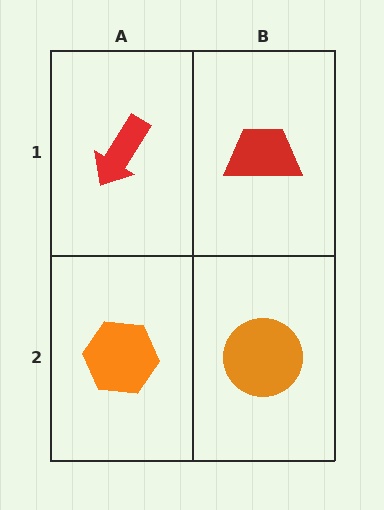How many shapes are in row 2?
2 shapes.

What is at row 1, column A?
A red arrow.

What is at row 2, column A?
An orange hexagon.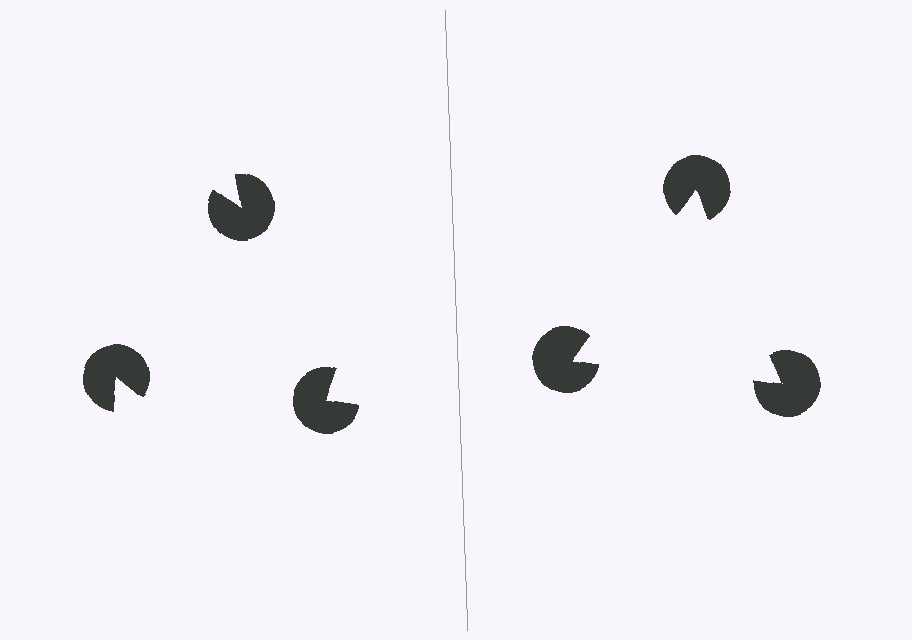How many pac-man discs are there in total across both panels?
6 — 3 on each side.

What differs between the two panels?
The pac-man discs are positioned identically on both sides; only the wedge orientations differ. On the right they align to a triangle; on the left they are misaligned.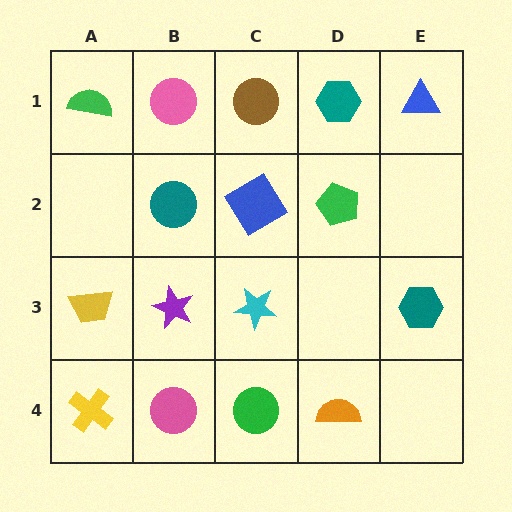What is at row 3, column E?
A teal hexagon.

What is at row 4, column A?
A yellow cross.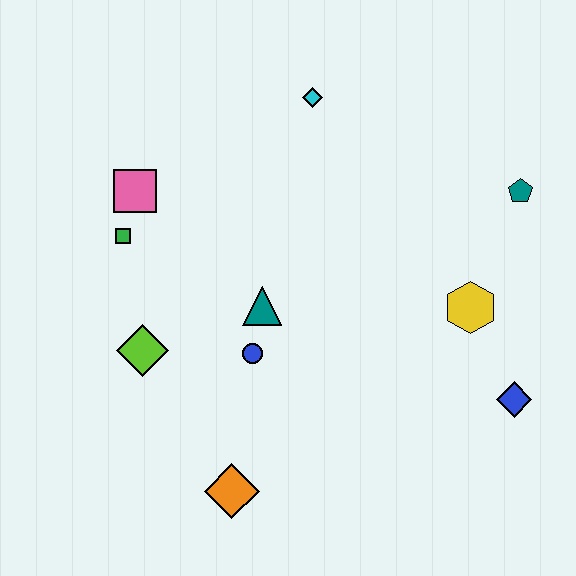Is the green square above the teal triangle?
Yes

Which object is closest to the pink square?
The green square is closest to the pink square.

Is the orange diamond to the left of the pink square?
No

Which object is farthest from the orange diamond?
The teal pentagon is farthest from the orange diamond.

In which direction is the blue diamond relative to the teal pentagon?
The blue diamond is below the teal pentagon.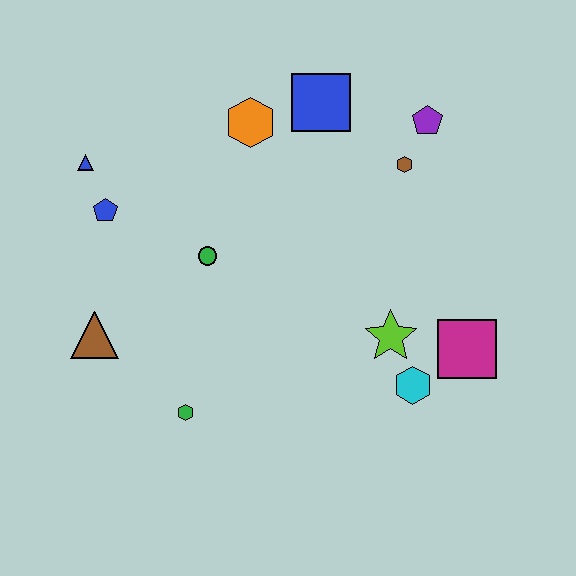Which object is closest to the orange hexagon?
The blue square is closest to the orange hexagon.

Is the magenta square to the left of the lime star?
No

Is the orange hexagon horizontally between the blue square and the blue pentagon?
Yes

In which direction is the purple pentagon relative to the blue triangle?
The purple pentagon is to the right of the blue triangle.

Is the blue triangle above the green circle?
Yes